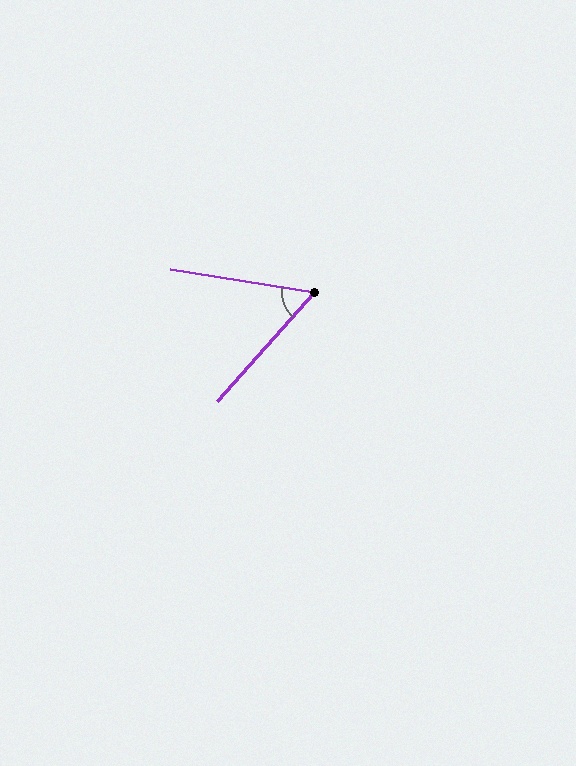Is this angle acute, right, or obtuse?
It is acute.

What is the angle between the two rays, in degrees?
Approximately 57 degrees.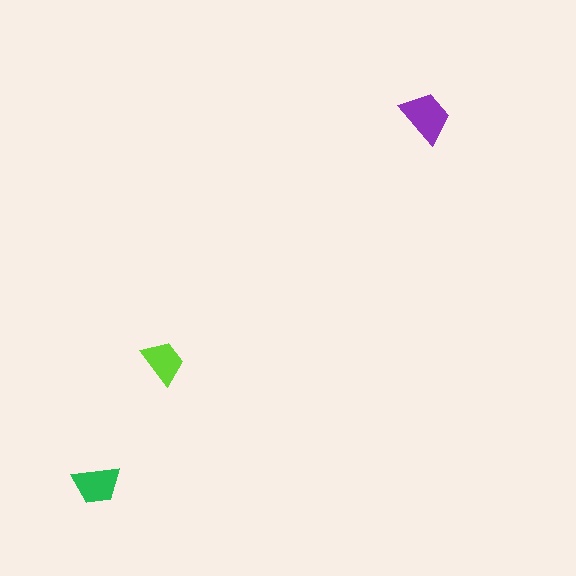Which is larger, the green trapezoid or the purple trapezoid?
The purple one.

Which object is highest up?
The purple trapezoid is topmost.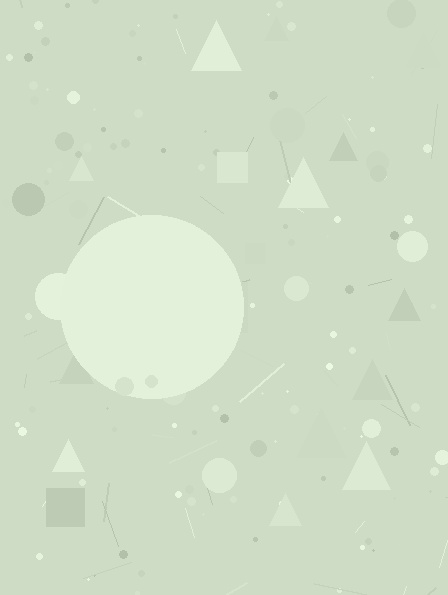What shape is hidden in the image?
A circle is hidden in the image.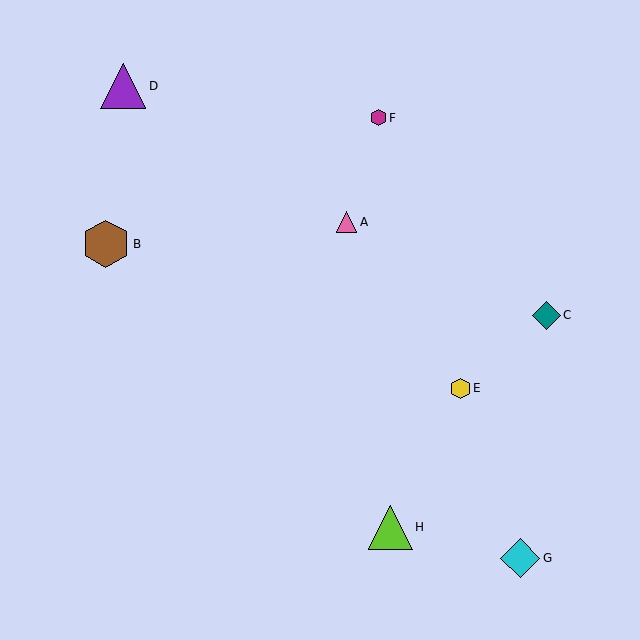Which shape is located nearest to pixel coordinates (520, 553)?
The cyan diamond (labeled G) at (520, 558) is nearest to that location.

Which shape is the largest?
The brown hexagon (labeled B) is the largest.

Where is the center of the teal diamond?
The center of the teal diamond is at (546, 315).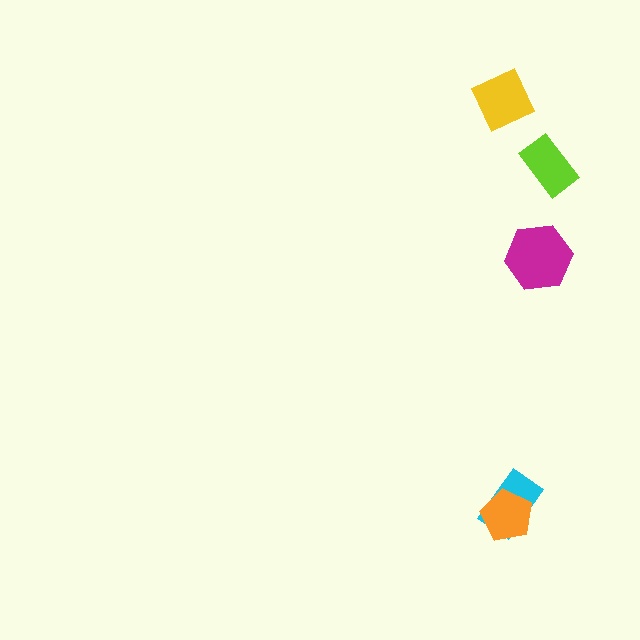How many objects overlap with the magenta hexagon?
0 objects overlap with the magenta hexagon.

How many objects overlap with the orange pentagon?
1 object overlaps with the orange pentagon.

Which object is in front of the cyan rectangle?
The orange pentagon is in front of the cyan rectangle.